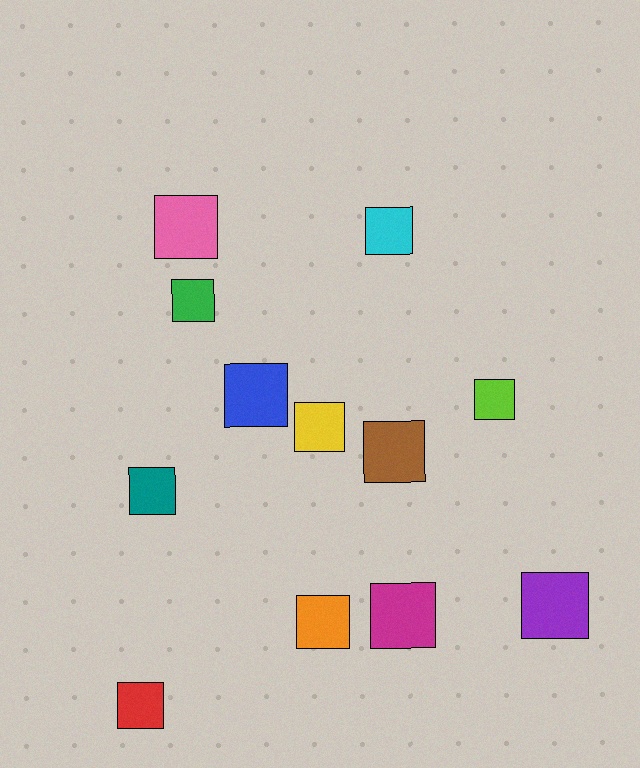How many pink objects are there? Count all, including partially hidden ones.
There is 1 pink object.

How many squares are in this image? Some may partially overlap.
There are 12 squares.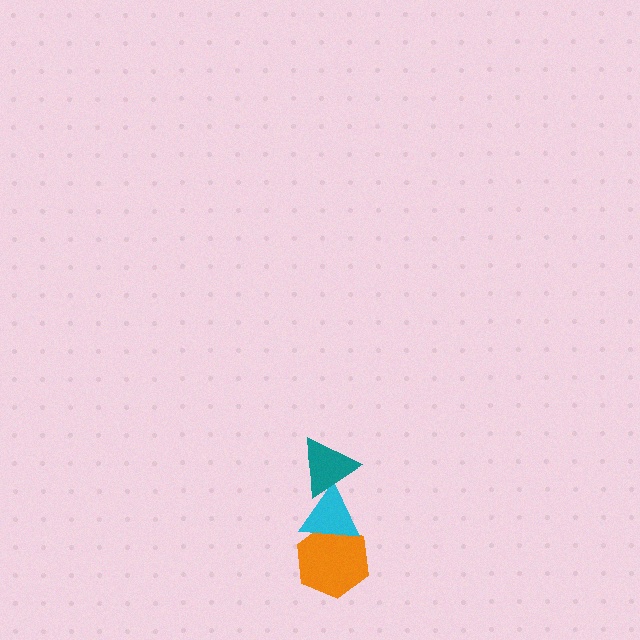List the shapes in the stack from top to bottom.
From top to bottom: the teal triangle, the cyan triangle, the orange hexagon.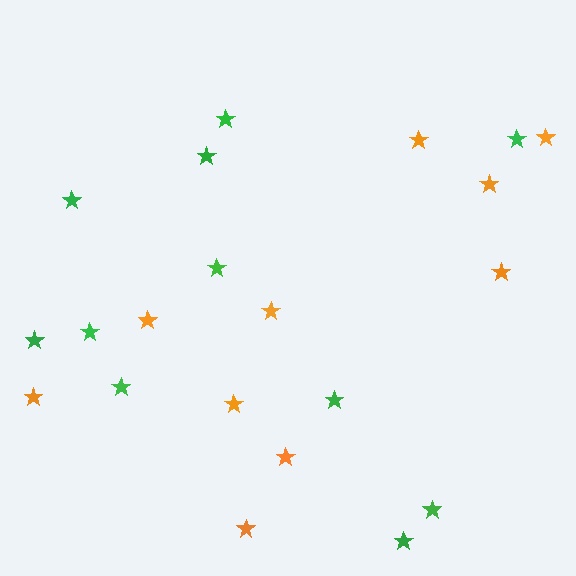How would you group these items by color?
There are 2 groups: one group of orange stars (10) and one group of green stars (11).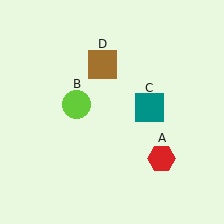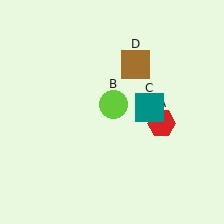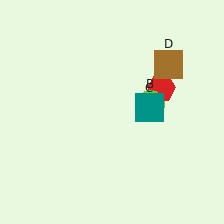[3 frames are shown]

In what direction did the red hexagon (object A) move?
The red hexagon (object A) moved up.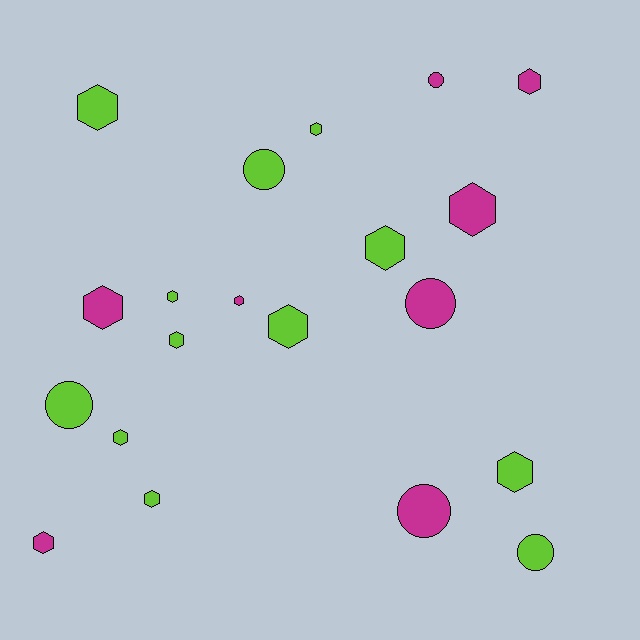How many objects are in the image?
There are 20 objects.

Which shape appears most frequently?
Hexagon, with 14 objects.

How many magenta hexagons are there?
There are 5 magenta hexagons.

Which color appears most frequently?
Lime, with 12 objects.